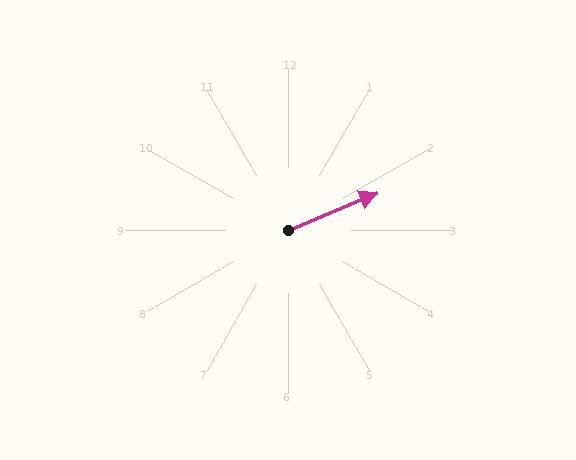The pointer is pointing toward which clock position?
Roughly 2 o'clock.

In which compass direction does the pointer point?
Northeast.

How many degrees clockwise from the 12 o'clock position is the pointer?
Approximately 67 degrees.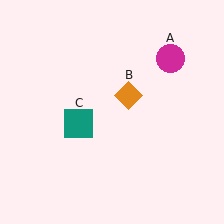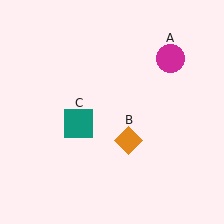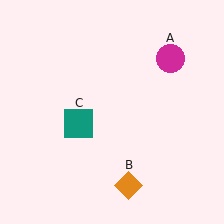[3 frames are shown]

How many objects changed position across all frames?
1 object changed position: orange diamond (object B).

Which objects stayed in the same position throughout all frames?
Magenta circle (object A) and teal square (object C) remained stationary.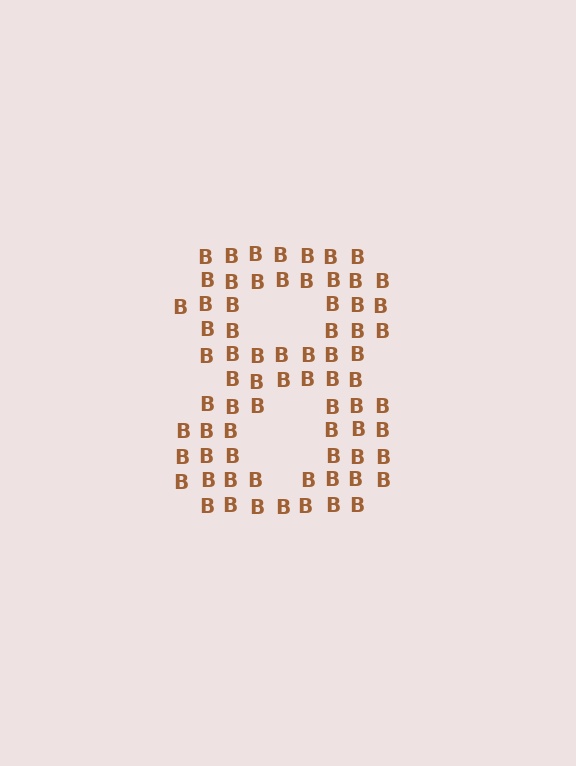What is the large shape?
The large shape is the digit 8.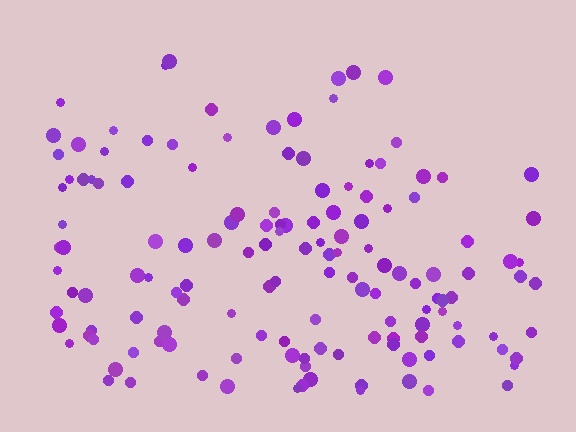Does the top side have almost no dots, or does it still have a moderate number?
Still a moderate number, just noticeably fewer than the bottom.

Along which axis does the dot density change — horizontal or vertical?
Vertical.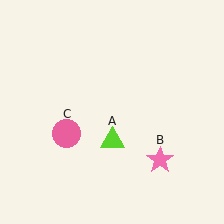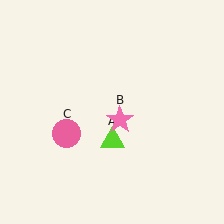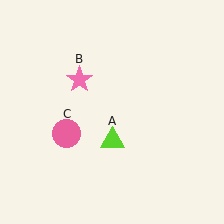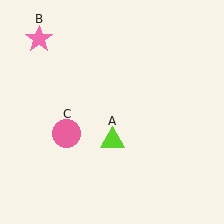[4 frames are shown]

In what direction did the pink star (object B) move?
The pink star (object B) moved up and to the left.